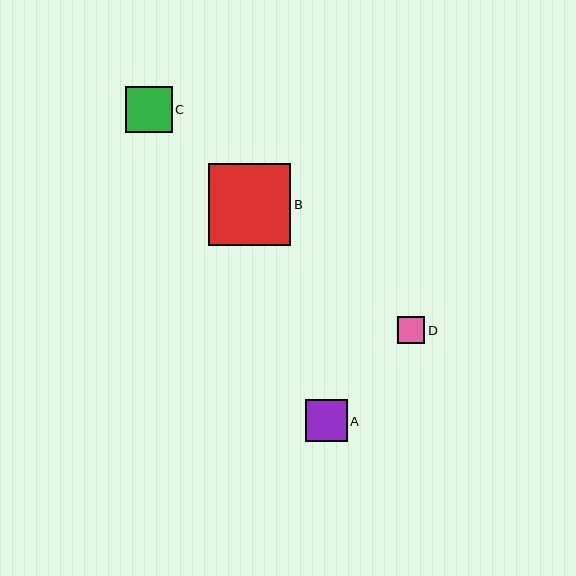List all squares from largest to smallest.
From largest to smallest: B, C, A, D.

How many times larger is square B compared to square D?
Square B is approximately 3.1 times the size of square D.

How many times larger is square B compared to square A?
Square B is approximately 2.0 times the size of square A.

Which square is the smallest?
Square D is the smallest with a size of approximately 27 pixels.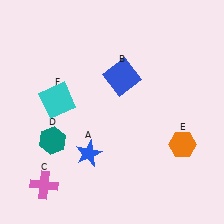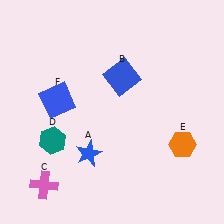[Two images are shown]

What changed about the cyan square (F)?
In Image 1, F is cyan. In Image 2, it changed to blue.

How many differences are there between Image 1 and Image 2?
There is 1 difference between the two images.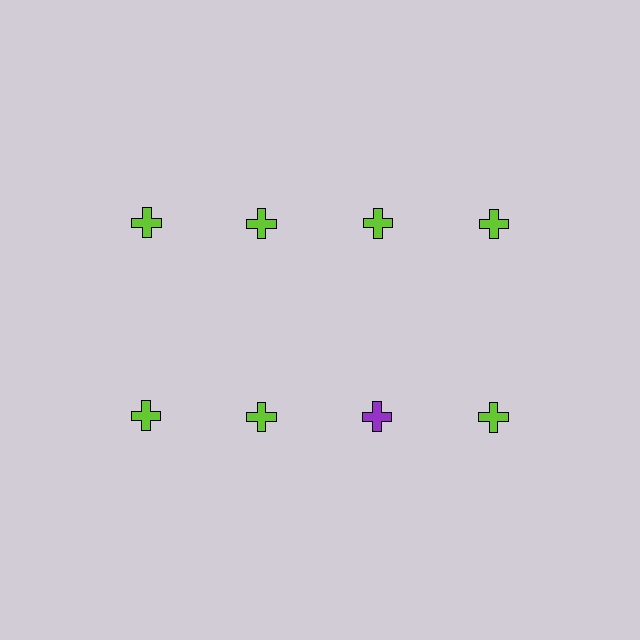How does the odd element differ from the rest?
It has a different color: purple instead of lime.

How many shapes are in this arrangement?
There are 8 shapes arranged in a grid pattern.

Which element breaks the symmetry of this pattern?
The purple cross in the second row, center column breaks the symmetry. All other shapes are lime crosses.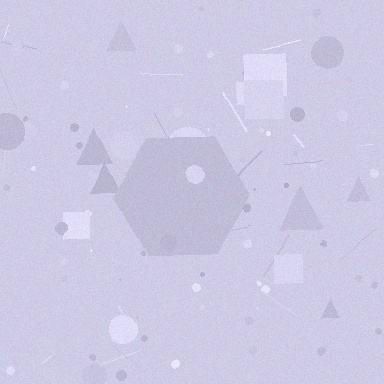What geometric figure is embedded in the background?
A hexagon is embedded in the background.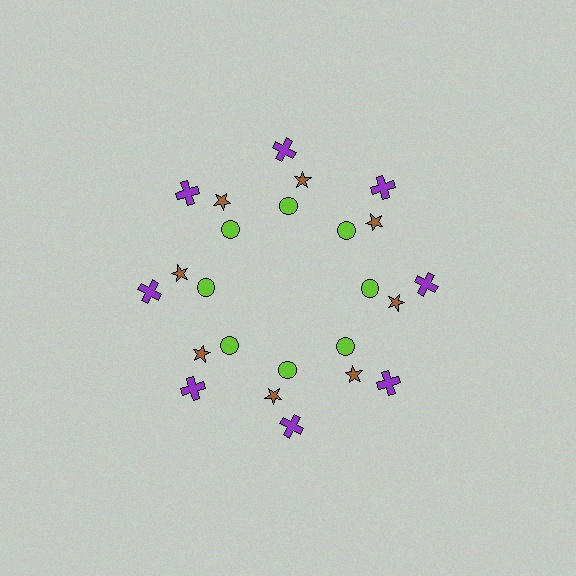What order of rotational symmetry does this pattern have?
This pattern has 8-fold rotational symmetry.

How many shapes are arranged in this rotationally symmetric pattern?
There are 24 shapes, arranged in 8 groups of 3.